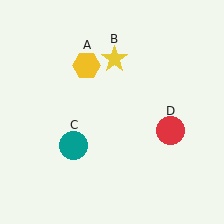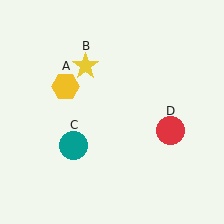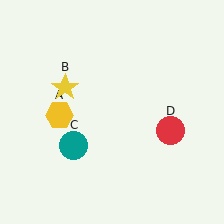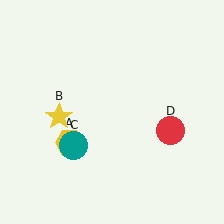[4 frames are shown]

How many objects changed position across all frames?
2 objects changed position: yellow hexagon (object A), yellow star (object B).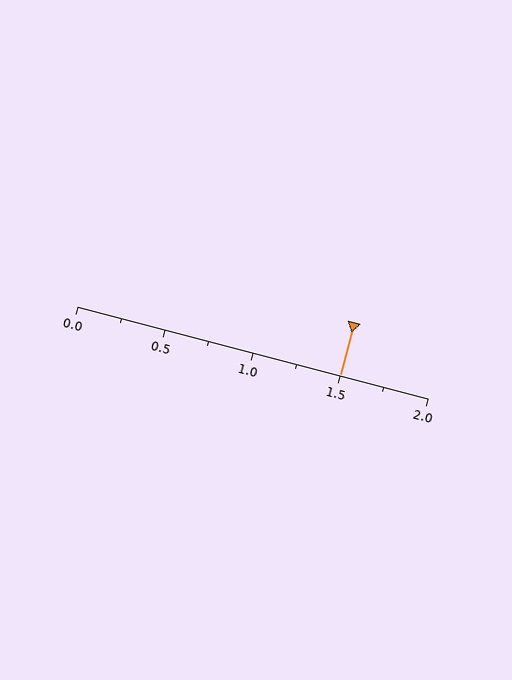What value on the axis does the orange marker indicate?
The marker indicates approximately 1.5.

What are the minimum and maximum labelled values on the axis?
The axis runs from 0.0 to 2.0.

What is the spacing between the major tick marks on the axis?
The major ticks are spaced 0.5 apart.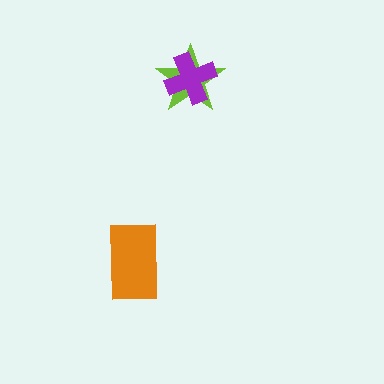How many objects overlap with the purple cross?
1 object overlaps with the purple cross.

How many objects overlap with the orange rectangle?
0 objects overlap with the orange rectangle.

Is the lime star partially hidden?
Yes, it is partially covered by another shape.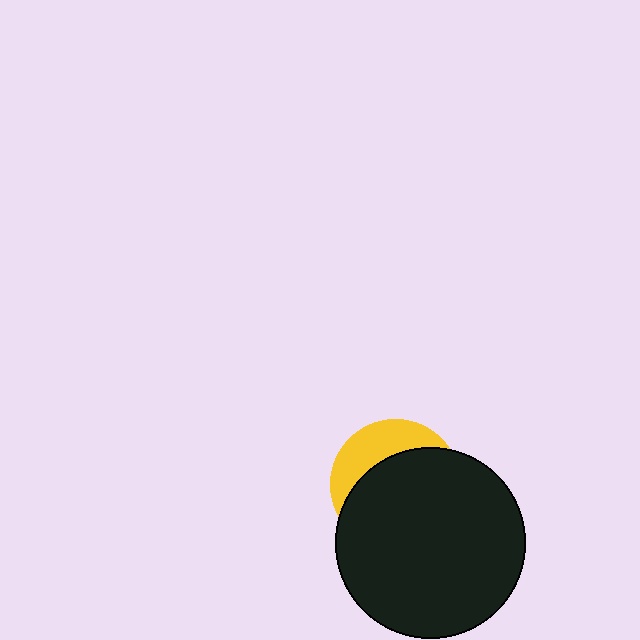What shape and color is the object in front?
The object in front is a black circle.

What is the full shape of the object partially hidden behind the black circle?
The partially hidden object is a yellow circle.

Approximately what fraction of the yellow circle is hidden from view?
Roughly 69% of the yellow circle is hidden behind the black circle.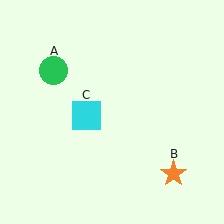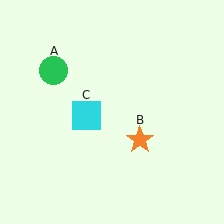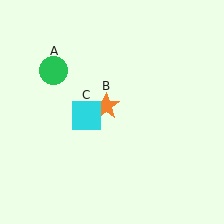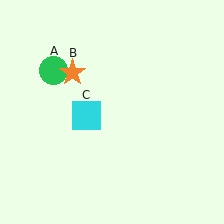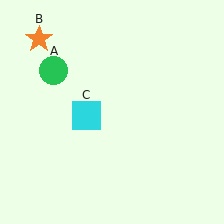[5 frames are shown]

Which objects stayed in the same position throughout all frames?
Green circle (object A) and cyan square (object C) remained stationary.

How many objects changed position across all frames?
1 object changed position: orange star (object B).